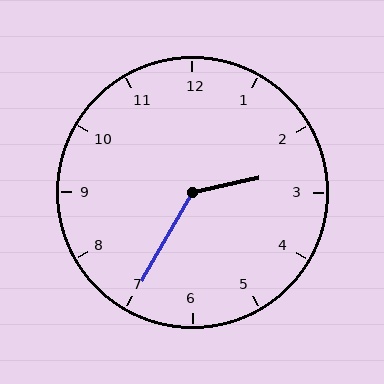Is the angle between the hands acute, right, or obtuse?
It is obtuse.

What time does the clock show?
2:35.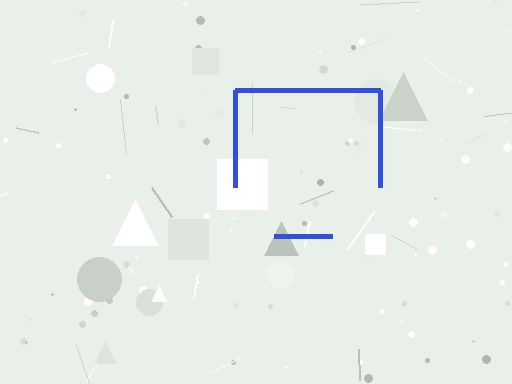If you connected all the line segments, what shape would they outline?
They would outline a square.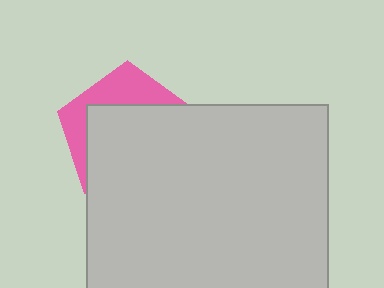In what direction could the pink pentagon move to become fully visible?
The pink pentagon could move up. That would shift it out from behind the light gray square entirely.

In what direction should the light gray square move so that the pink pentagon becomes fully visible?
The light gray square should move down. That is the shortest direction to clear the overlap and leave the pink pentagon fully visible.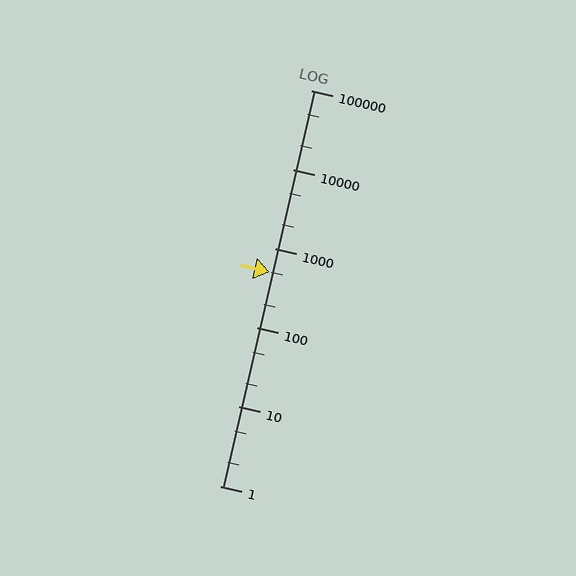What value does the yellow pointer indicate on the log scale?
The pointer indicates approximately 510.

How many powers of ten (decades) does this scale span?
The scale spans 5 decades, from 1 to 100000.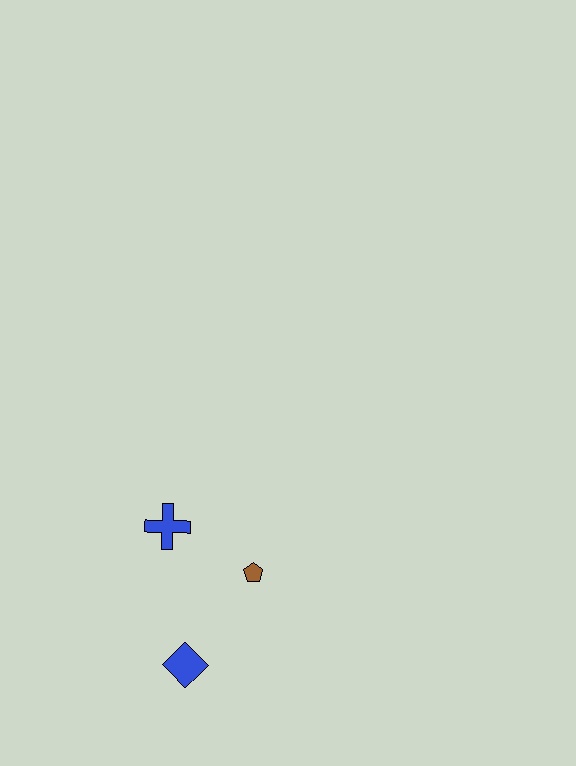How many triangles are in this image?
There are no triangles.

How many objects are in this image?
There are 3 objects.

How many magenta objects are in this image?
There are no magenta objects.